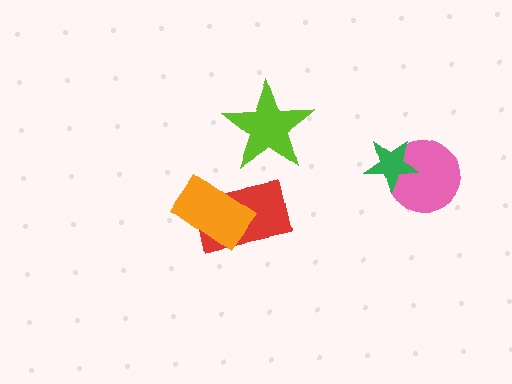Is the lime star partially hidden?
No, no other shape covers it.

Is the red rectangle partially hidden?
Yes, it is partially covered by another shape.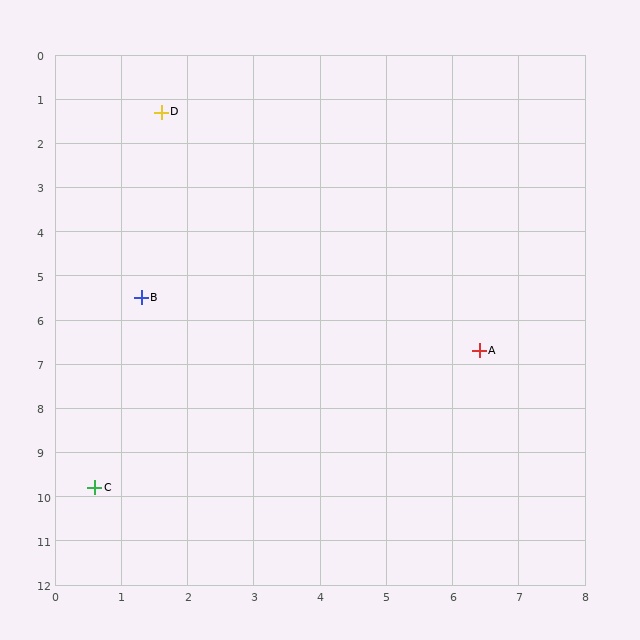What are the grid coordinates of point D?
Point D is at approximately (1.6, 1.3).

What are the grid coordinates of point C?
Point C is at approximately (0.6, 9.8).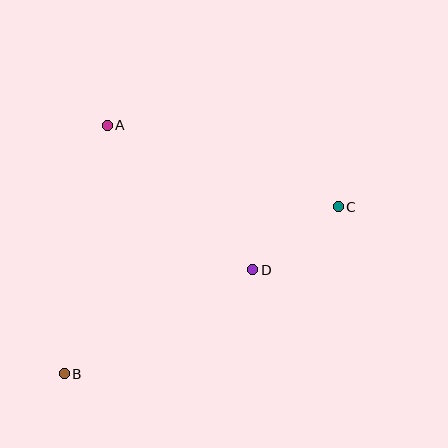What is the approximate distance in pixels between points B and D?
The distance between B and D is approximately 215 pixels.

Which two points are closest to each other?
Points C and D are closest to each other.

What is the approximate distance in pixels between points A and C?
The distance between A and C is approximately 245 pixels.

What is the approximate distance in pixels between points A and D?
The distance between A and D is approximately 205 pixels.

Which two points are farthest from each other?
Points B and C are farthest from each other.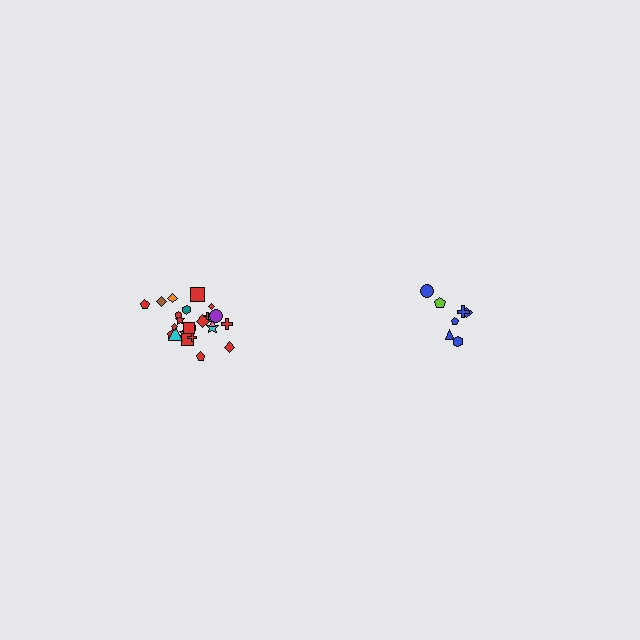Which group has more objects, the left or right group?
The left group.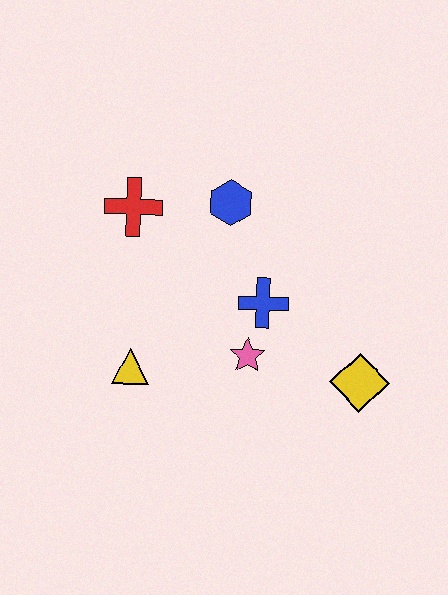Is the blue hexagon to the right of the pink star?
No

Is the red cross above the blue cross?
Yes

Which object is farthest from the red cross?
The yellow diamond is farthest from the red cross.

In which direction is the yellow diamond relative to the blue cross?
The yellow diamond is to the right of the blue cross.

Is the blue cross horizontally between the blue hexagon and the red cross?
No